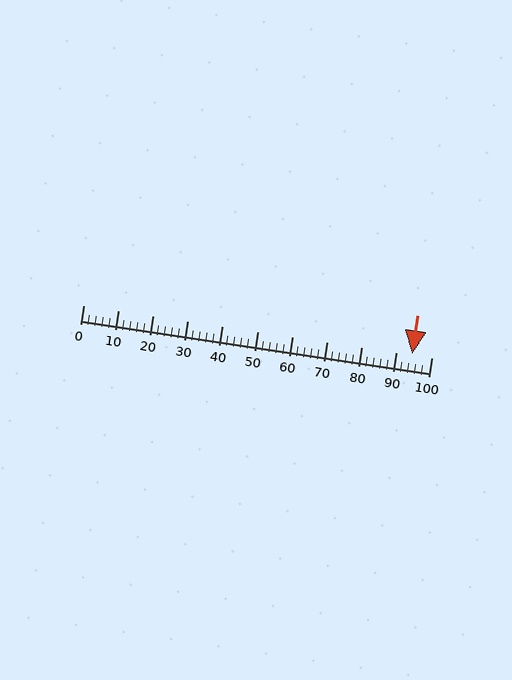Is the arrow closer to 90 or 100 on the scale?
The arrow is closer to 90.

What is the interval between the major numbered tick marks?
The major tick marks are spaced 10 units apart.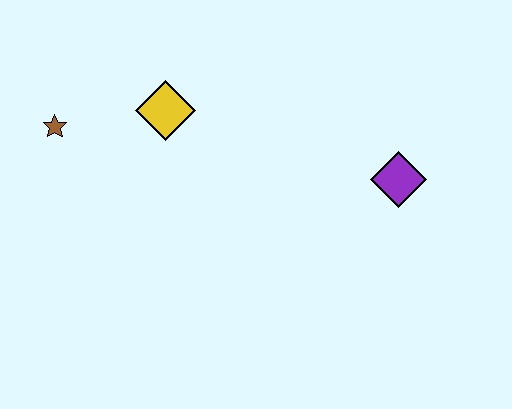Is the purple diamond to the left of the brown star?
No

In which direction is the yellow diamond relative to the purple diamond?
The yellow diamond is to the left of the purple diamond.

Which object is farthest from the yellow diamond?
The purple diamond is farthest from the yellow diamond.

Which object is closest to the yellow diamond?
The brown star is closest to the yellow diamond.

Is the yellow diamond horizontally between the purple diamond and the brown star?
Yes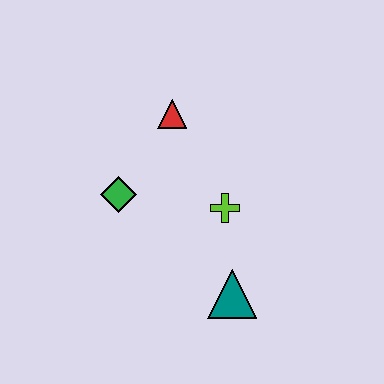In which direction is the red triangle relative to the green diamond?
The red triangle is above the green diamond.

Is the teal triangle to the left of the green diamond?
No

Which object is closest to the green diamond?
The red triangle is closest to the green diamond.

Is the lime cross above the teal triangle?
Yes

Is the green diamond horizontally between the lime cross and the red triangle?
No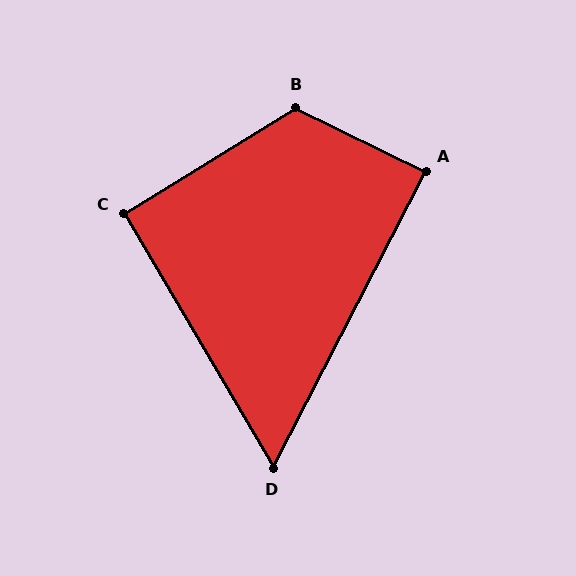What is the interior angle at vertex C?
Approximately 91 degrees (approximately right).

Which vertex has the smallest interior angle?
D, at approximately 58 degrees.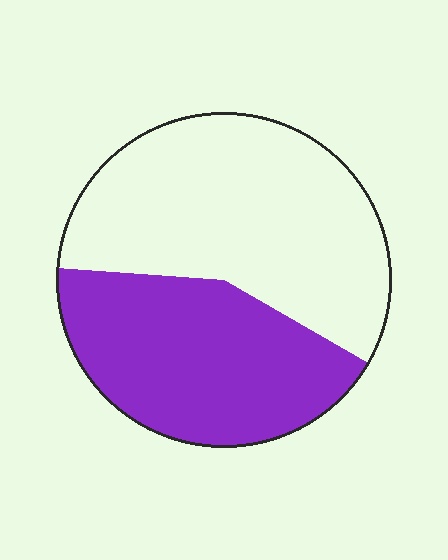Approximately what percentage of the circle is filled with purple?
Approximately 45%.